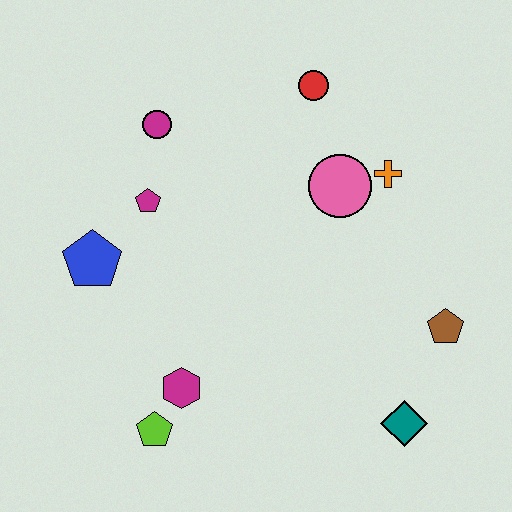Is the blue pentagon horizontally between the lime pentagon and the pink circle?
No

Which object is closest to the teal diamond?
The brown pentagon is closest to the teal diamond.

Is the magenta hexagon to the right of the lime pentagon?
Yes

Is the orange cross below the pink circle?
No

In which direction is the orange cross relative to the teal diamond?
The orange cross is above the teal diamond.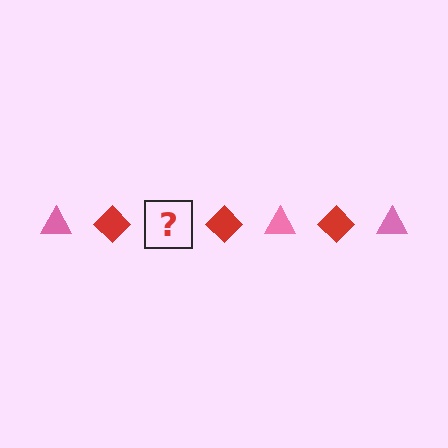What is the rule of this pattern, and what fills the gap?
The rule is that the pattern alternates between pink triangle and red diamond. The gap should be filled with a pink triangle.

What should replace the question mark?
The question mark should be replaced with a pink triangle.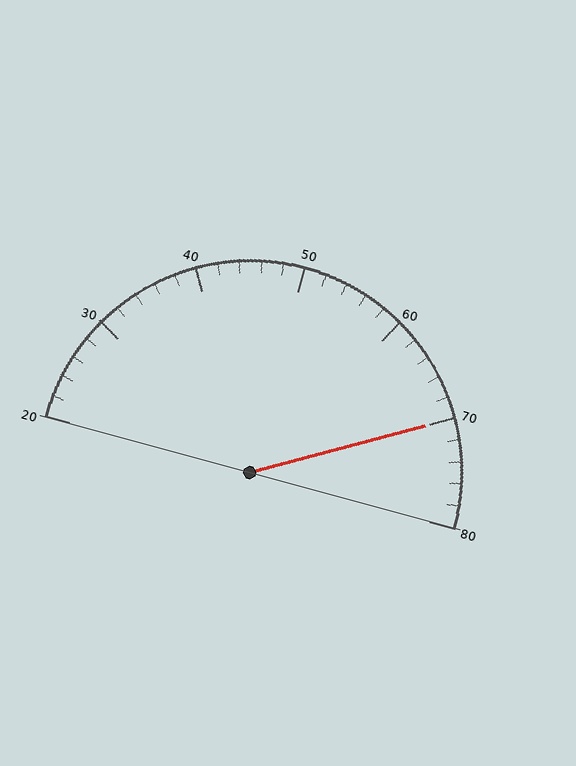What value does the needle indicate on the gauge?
The needle indicates approximately 70.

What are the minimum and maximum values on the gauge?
The gauge ranges from 20 to 80.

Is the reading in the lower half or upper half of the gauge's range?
The reading is in the upper half of the range (20 to 80).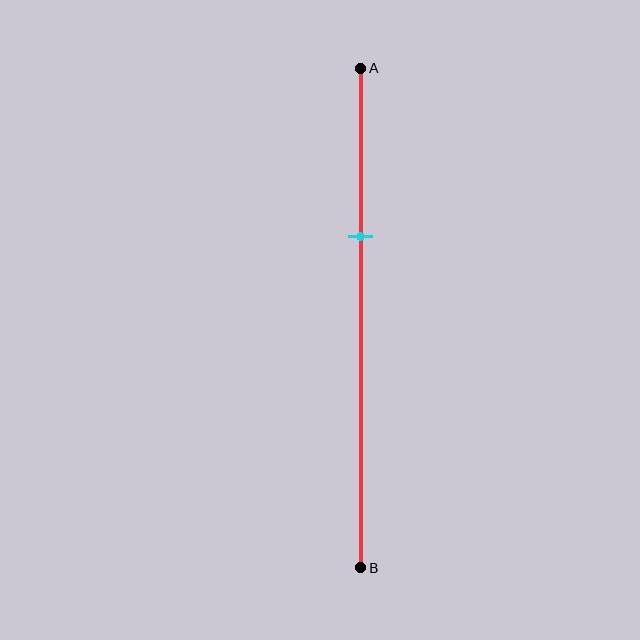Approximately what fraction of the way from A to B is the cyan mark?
The cyan mark is approximately 35% of the way from A to B.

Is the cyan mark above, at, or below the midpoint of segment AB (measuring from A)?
The cyan mark is above the midpoint of segment AB.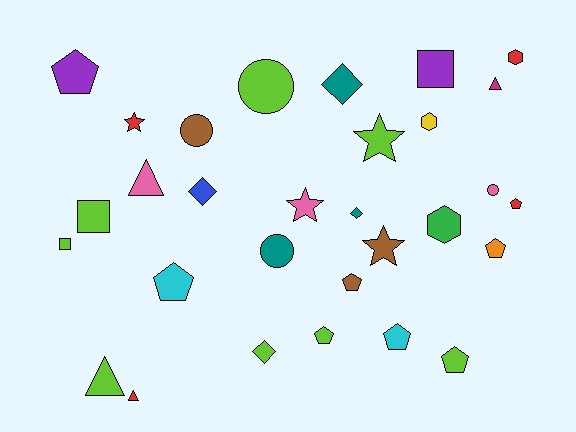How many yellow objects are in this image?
There is 1 yellow object.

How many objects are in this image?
There are 30 objects.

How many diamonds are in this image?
There are 4 diamonds.